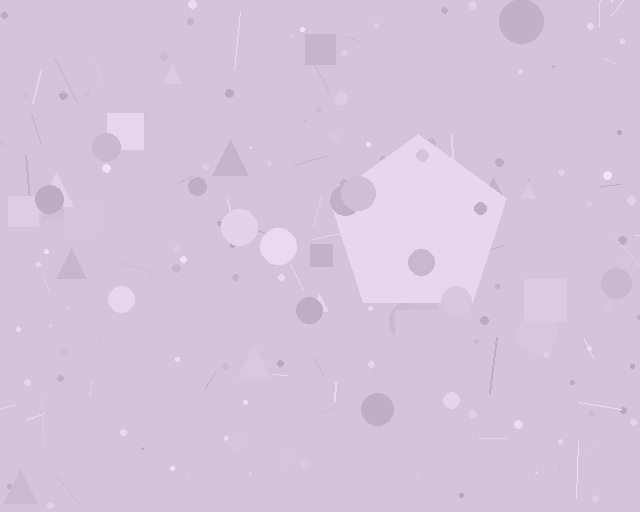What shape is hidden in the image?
A pentagon is hidden in the image.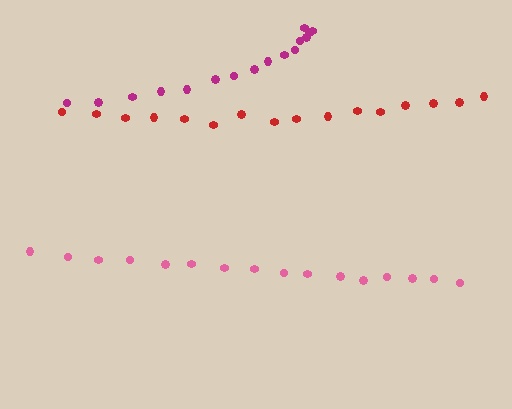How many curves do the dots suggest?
There are 3 distinct paths.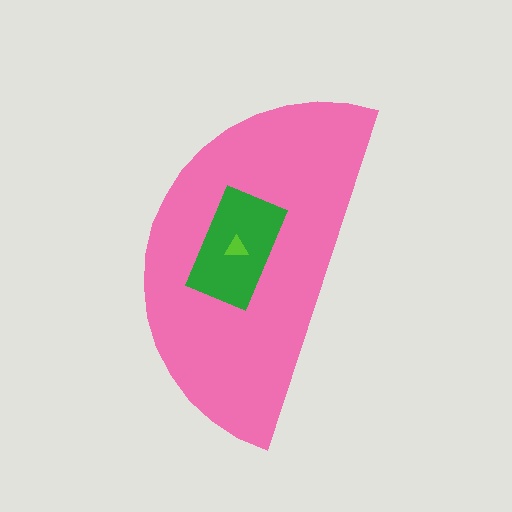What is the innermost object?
The lime triangle.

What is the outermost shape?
The pink semicircle.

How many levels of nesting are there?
3.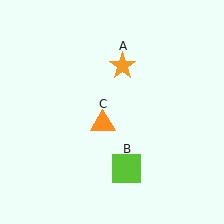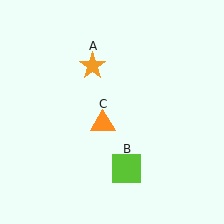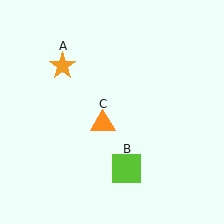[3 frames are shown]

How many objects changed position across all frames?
1 object changed position: orange star (object A).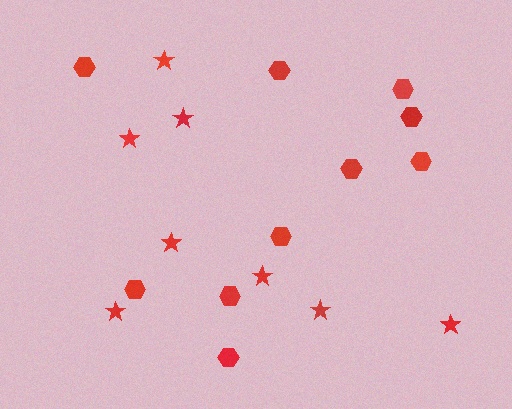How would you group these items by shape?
There are 2 groups: one group of stars (8) and one group of hexagons (10).